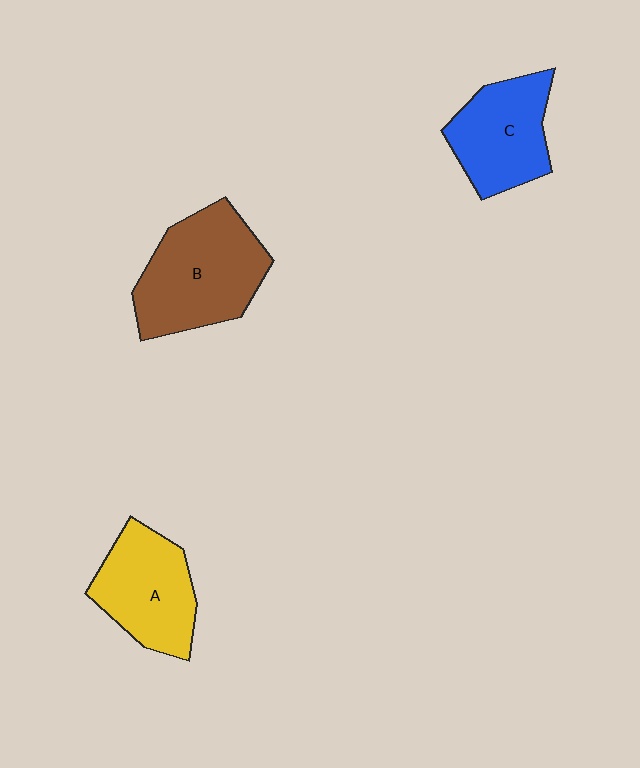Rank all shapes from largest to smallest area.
From largest to smallest: B (brown), A (yellow), C (blue).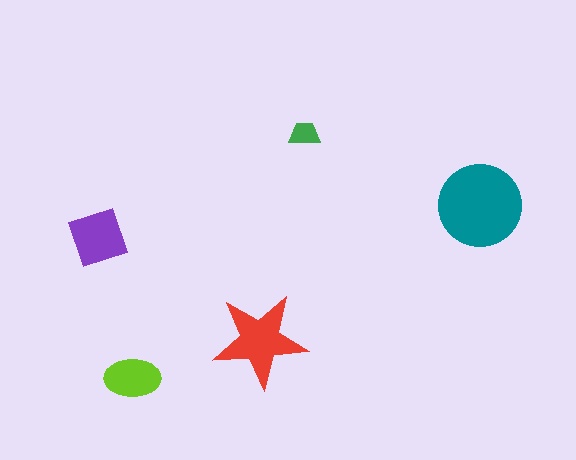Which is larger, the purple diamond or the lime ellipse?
The purple diamond.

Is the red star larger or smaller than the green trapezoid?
Larger.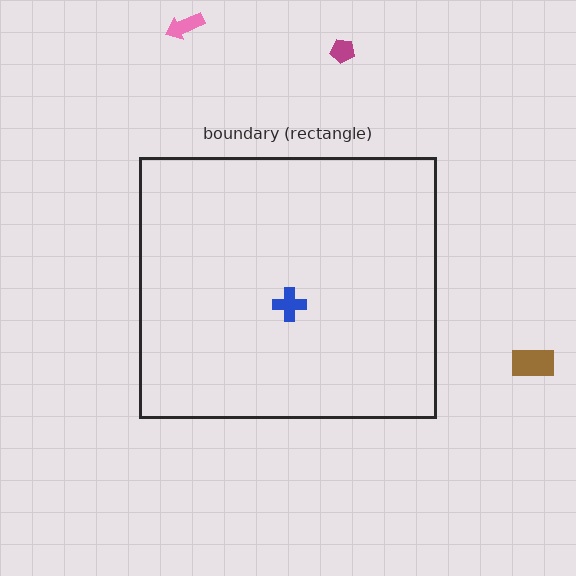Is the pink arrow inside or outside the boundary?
Outside.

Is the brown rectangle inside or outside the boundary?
Outside.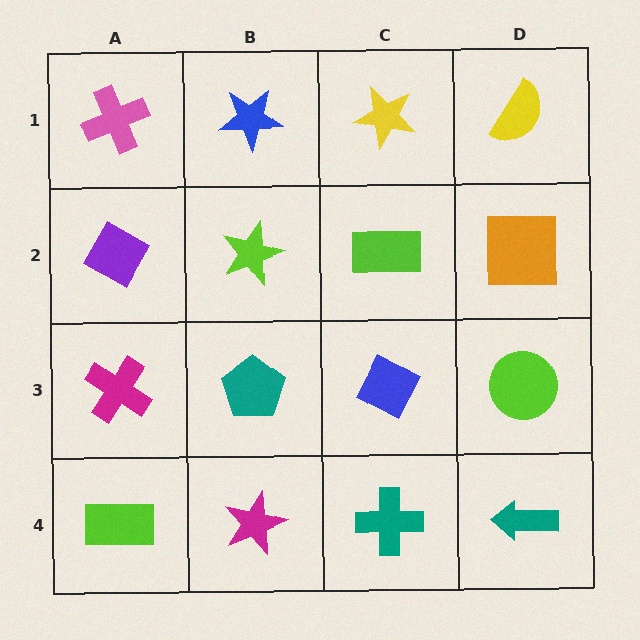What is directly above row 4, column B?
A teal pentagon.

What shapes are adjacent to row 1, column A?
A purple diamond (row 2, column A), a blue star (row 1, column B).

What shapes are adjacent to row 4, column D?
A lime circle (row 3, column D), a teal cross (row 4, column C).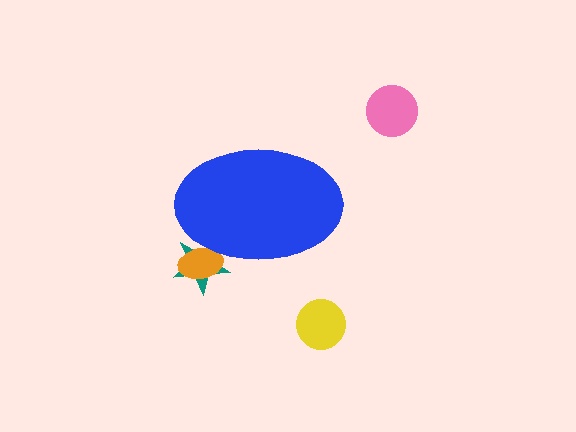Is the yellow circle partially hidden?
No, the yellow circle is fully visible.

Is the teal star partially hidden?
Yes, the teal star is partially hidden behind the blue ellipse.